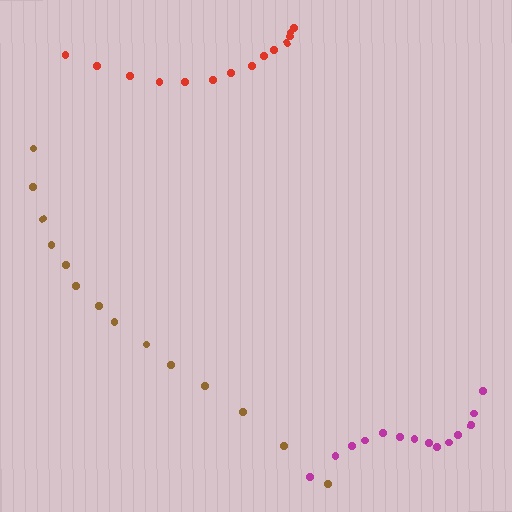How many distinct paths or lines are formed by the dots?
There are 3 distinct paths.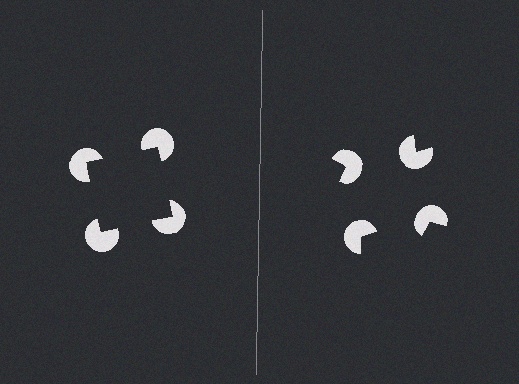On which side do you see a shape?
An illusory square appears on the left side. On the right side the wedge cuts are rotated, so no coherent shape forms.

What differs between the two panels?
The pac-man discs are positioned identically on both sides; only the wedge orientations differ. On the left they align to a square; on the right they are misaligned.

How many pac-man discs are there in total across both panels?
8 — 4 on each side.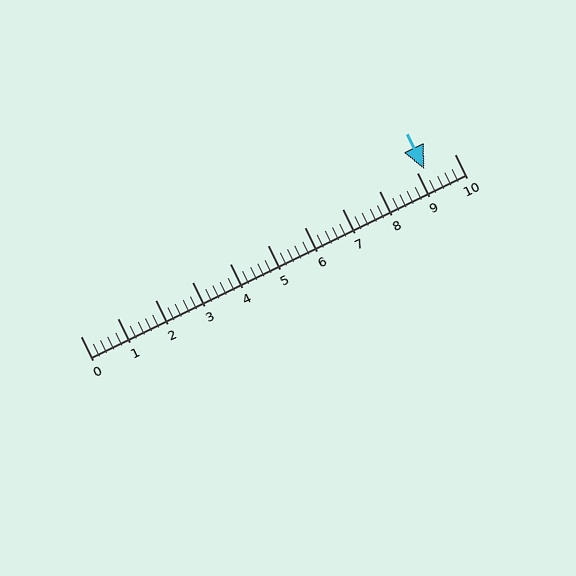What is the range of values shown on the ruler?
The ruler shows values from 0 to 10.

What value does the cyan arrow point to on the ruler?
The cyan arrow points to approximately 9.2.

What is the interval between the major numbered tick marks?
The major tick marks are spaced 1 units apart.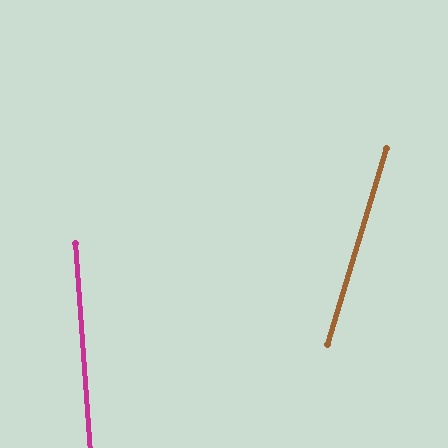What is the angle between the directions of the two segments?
Approximately 21 degrees.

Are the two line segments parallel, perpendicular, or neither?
Neither parallel nor perpendicular — they differ by about 21°.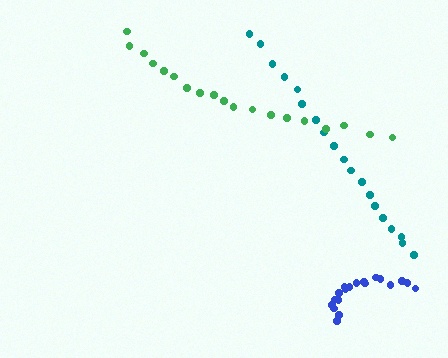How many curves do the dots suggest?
There are 3 distinct paths.